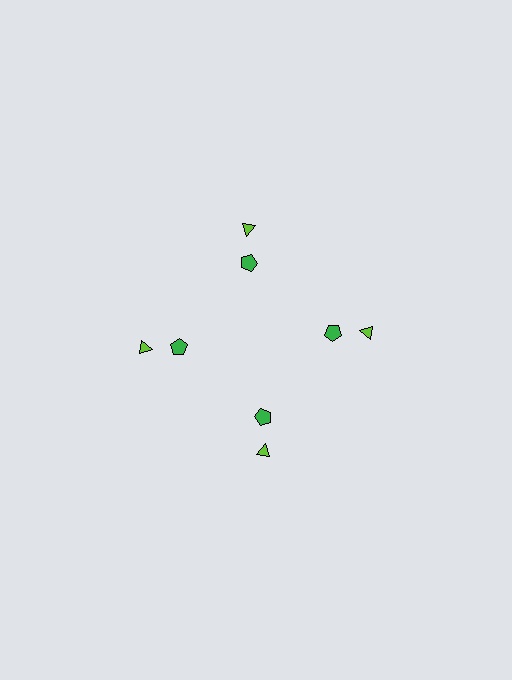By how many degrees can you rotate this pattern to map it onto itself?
The pattern maps onto itself every 90 degrees of rotation.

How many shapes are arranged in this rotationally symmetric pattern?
There are 8 shapes, arranged in 4 groups of 2.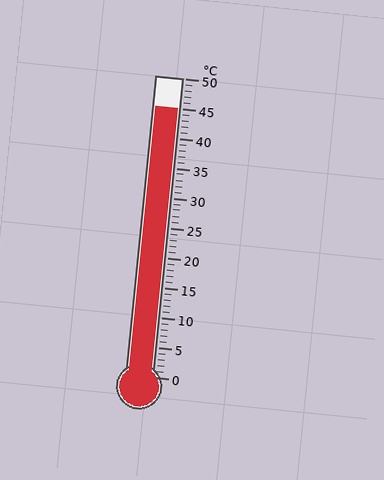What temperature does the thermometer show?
The thermometer shows approximately 45°C.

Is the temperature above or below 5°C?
The temperature is above 5°C.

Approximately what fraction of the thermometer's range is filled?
The thermometer is filled to approximately 90% of its range.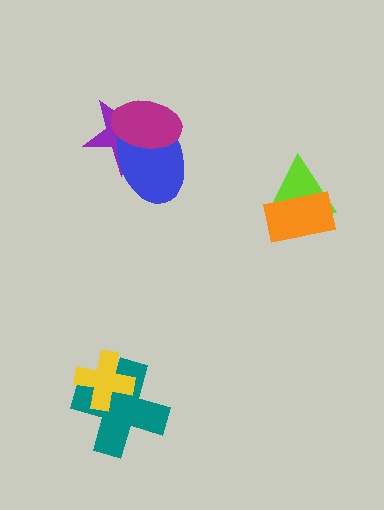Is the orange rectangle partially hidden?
No, no other shape covers it.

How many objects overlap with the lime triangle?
1 object overlaps with the lime triangle.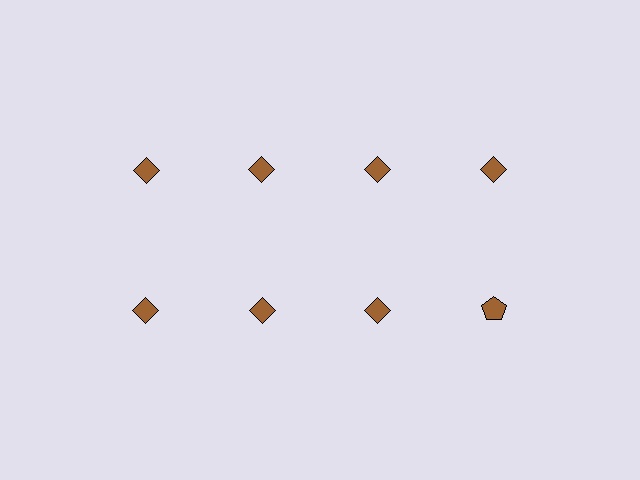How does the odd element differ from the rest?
It has a different shape: pentagon instead of diamond.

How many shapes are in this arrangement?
There are 8 shapes arranged in a grid pattern.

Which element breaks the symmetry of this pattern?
The brown pentagon in the second row, second from right column breaks the symmetry. All other shapes are brown diamonds.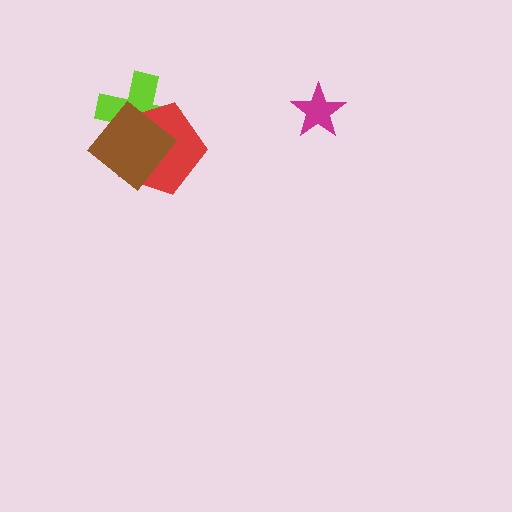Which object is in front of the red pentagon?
The brown diamond is in front of the red pentagon.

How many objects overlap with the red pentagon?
2 objects overlap with the red pentagon.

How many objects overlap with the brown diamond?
2 objects overlap with the brown diamond.